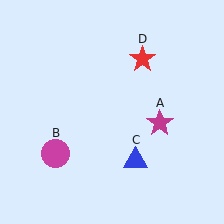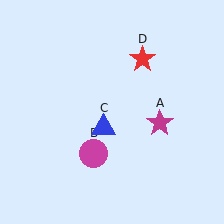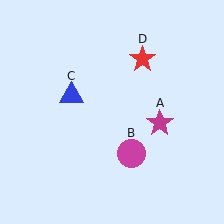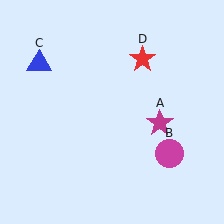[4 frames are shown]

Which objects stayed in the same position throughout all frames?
Magenta star (object A) and red star (object D) remained stationary.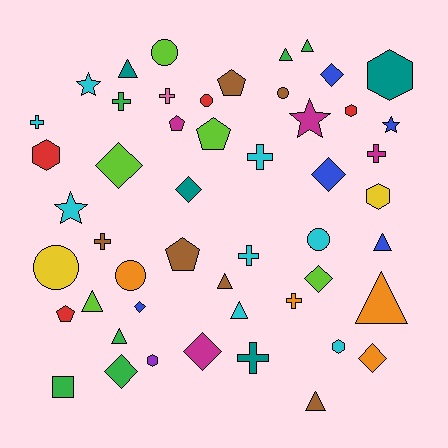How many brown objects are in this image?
There are 6 brown objects.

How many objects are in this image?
There are 50 objects.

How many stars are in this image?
There are 4 stars.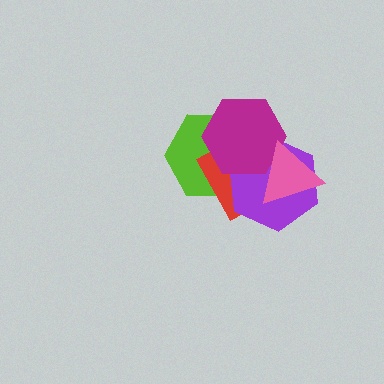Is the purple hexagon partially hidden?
Yes, it is partially covered by another shape.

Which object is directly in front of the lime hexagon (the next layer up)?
The red square is directly in front of the lime hexagon.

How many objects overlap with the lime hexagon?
3 objects overlap with the lime hexagon.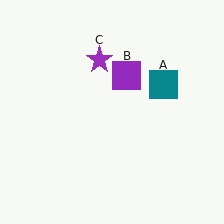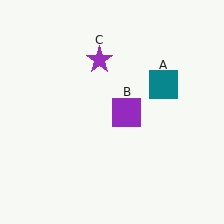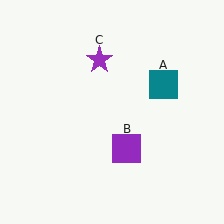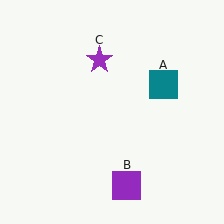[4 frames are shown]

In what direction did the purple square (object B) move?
The purple square (object B) moved down.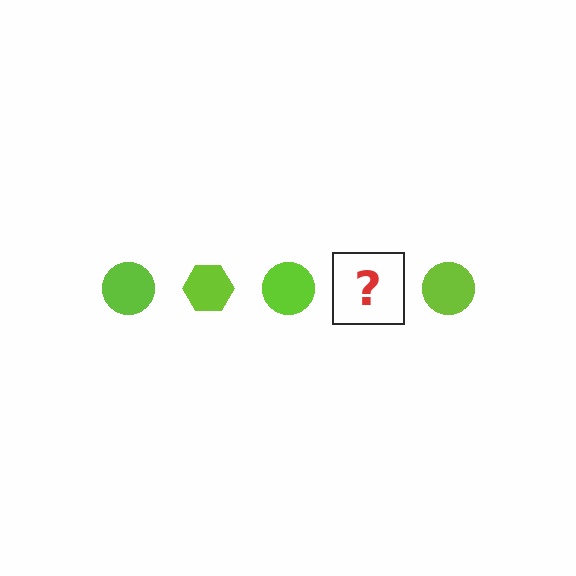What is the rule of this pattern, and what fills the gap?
The rule is that the pattern cycles through circle, hexagon shapes in lime. The gap should be filled with a lime hexagon.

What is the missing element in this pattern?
The missing element is a lime hexagon.